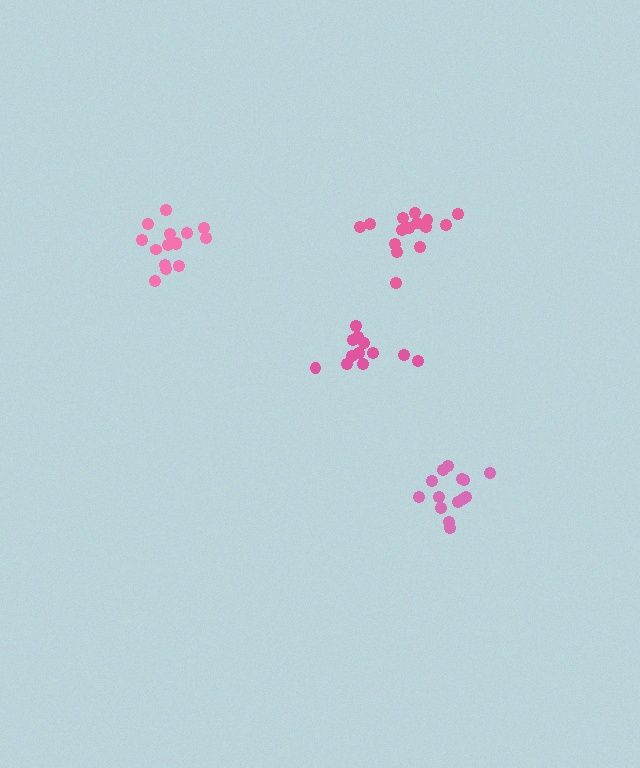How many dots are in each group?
Group 1: 16 dots, Group 2: 12 dots, Group 3: 14 dots, Group 4: 15 dots (57 total).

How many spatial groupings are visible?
There are 4 spatial groupings.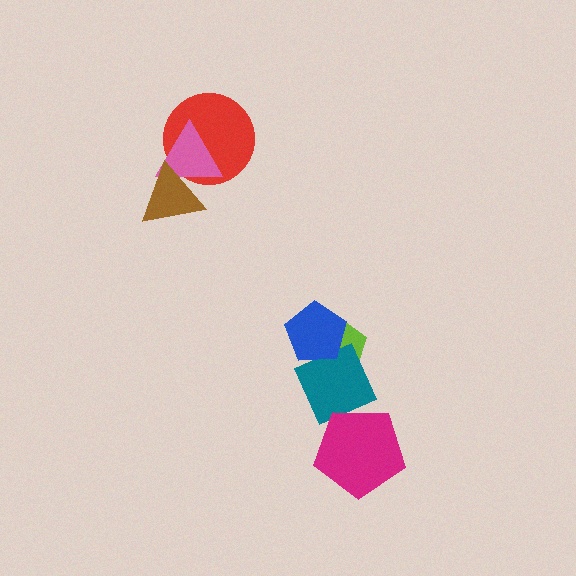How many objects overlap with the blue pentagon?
2 objects overlap with the blue pentagon.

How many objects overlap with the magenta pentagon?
1 object overlaps with the magenta pentagon.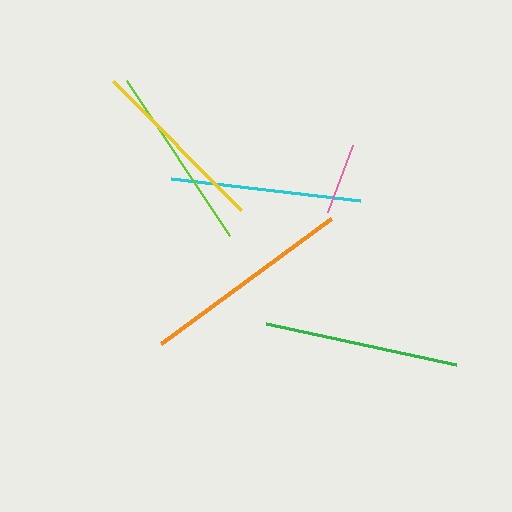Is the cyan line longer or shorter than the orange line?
The orange line is longer than the cyan line.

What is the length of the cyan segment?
The cyan segment is approximately 190 pixels long.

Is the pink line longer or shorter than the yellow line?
The yellow line is longer than the pink line.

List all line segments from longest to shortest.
From longest to shortest: orange, green, cyan, lime, yellow, pink.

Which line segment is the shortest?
The pink line is the shortest at approximately 71 pixels.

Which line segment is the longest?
The orange line is the longest at approximately 211 pixels.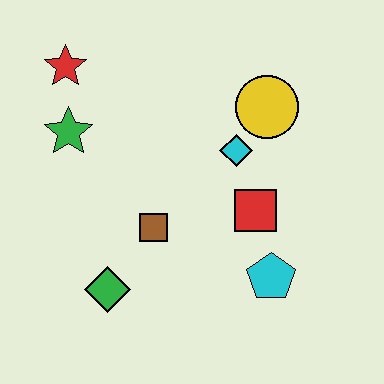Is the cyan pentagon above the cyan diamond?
No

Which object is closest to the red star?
The green star is closest to the red star.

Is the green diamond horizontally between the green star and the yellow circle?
Yes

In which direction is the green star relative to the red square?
The green star is to the left of the red square.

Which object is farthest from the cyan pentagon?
The red star is farthest from the cyan pentagon.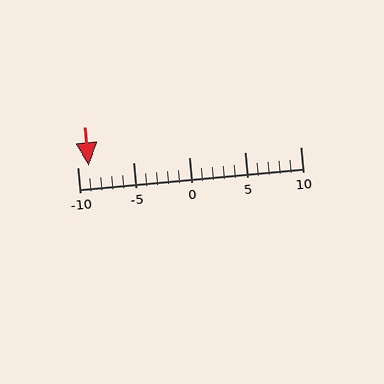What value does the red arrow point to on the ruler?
The red arrow points to approximately -9.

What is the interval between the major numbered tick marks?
The major tick marks are spaced 5 units apart.